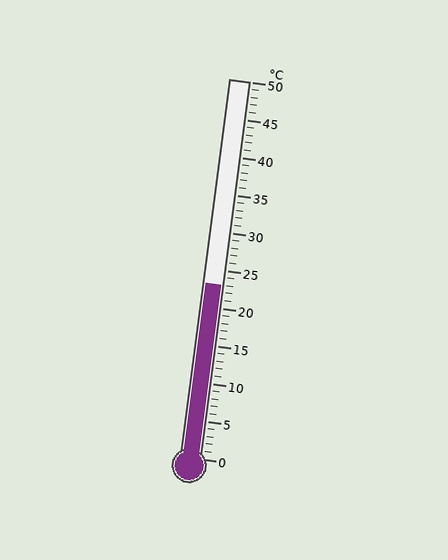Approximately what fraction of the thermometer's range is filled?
The thermometer is filled to approximately 45% of its range.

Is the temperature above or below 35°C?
The temperature is below 35°C.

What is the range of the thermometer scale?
The thermometer scale ranges from 0°C to 50°C.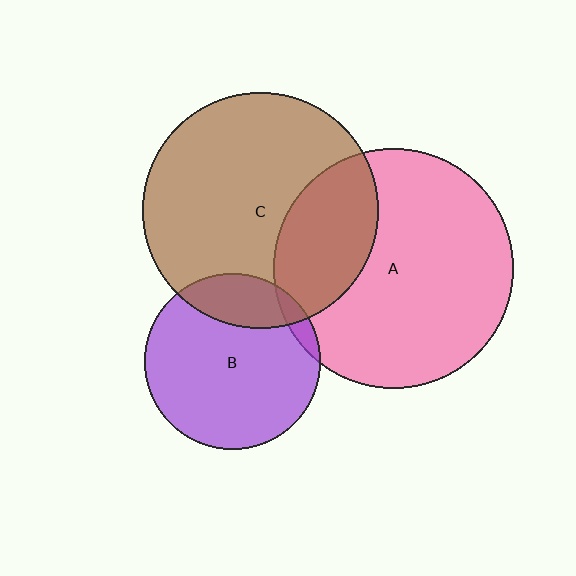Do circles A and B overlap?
Yes.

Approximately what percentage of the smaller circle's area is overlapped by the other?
Approximately 5%.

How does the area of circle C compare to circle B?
Approximately 1.8 times.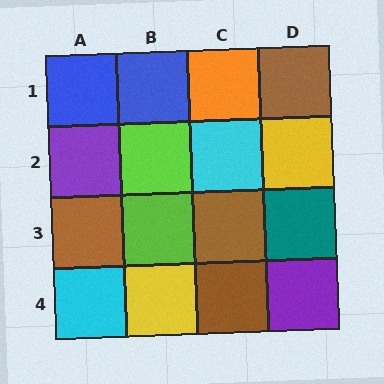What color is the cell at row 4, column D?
Purple.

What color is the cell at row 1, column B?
Blue.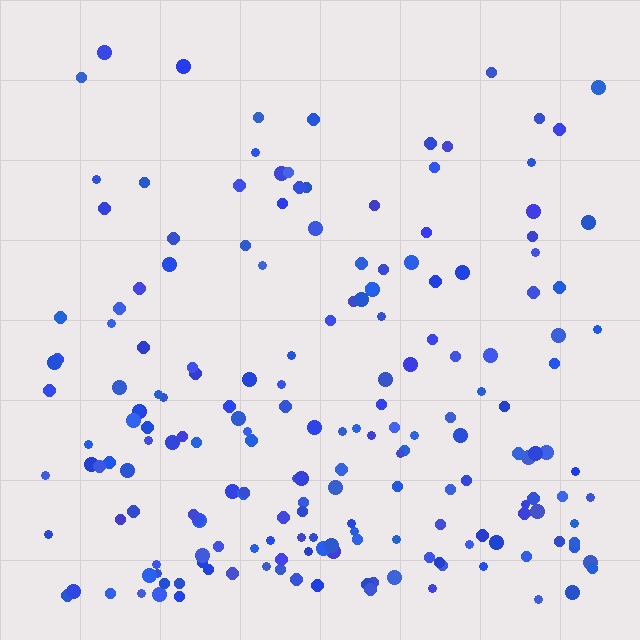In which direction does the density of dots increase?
From top to bottom, with the bottom side densest.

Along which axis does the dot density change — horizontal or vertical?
Vertical.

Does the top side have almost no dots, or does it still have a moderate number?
Still a moderate number, just noticeably fewer than the bottom.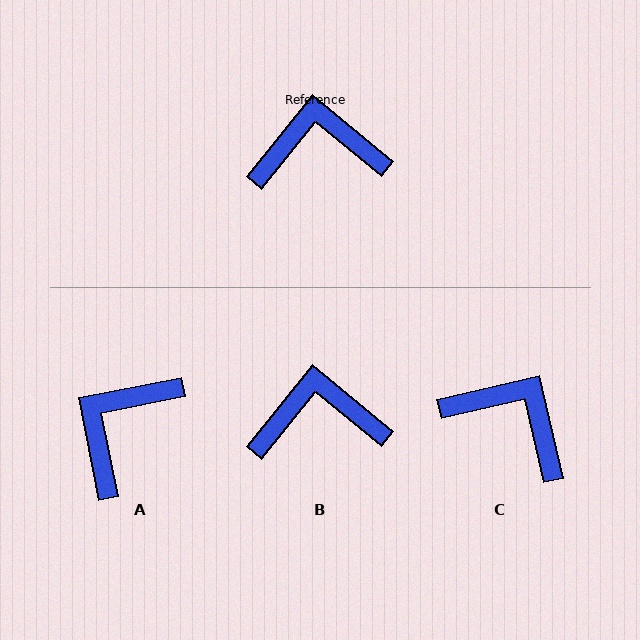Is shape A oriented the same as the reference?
No, it is off by about 50 degrees.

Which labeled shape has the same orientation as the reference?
B.